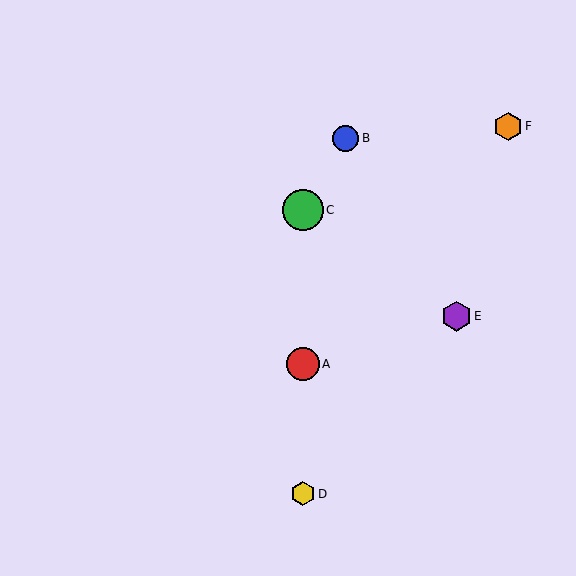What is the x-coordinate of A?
Object A is at x≈303.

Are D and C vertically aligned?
Yes, both are at x≈303.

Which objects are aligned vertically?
Objects A, C, D are aligned vertically.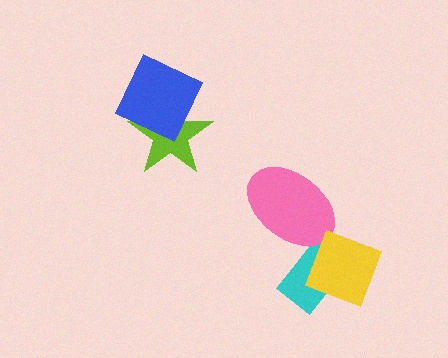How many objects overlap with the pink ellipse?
1 object overlaps with the pink ellipse.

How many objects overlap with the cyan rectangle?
2 objects overlap with the cyan rectangle.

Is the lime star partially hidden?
Yes, it is partially covered by another shape.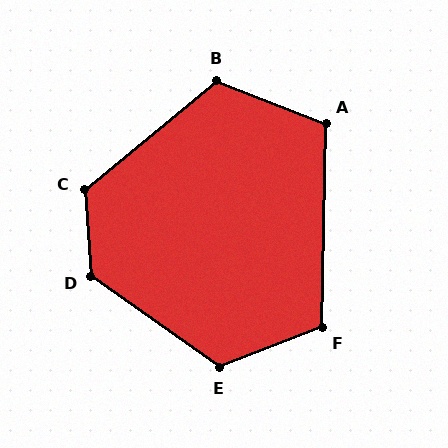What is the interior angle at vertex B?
Approximately 119 degrees (obtuse).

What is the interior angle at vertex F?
Approximately 112 degrees (obtuse).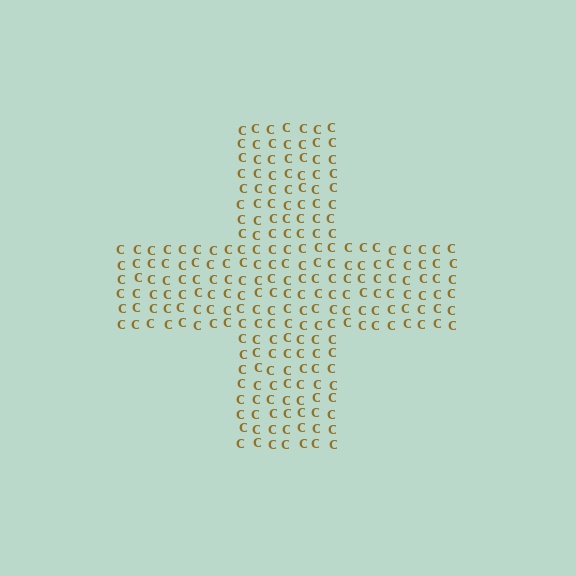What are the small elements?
The small elements are letter C's.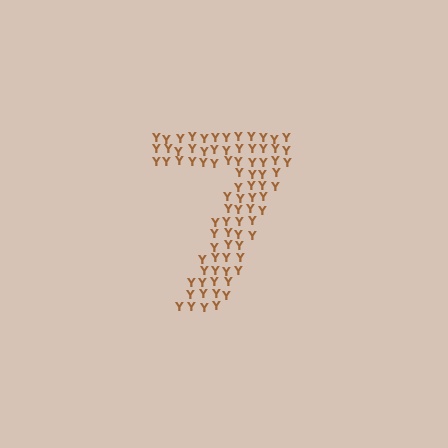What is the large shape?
The large shape is the digit 7.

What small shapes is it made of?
It is made of small letter Y's.